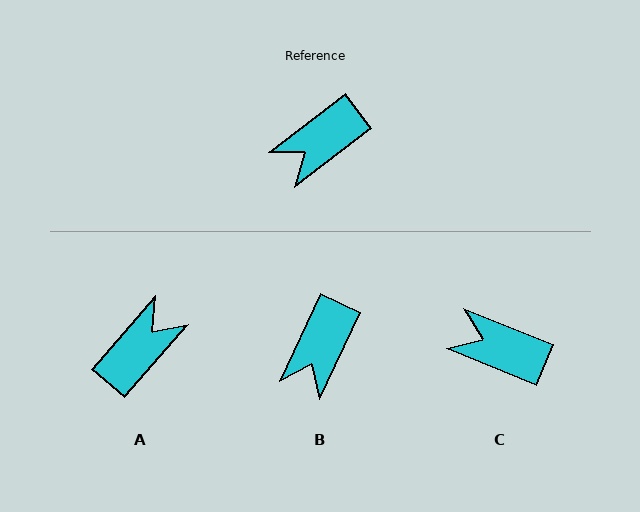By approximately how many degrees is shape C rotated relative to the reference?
Approximately 59 degrees clockwise.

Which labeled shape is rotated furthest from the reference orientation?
A, about 168 degrees away.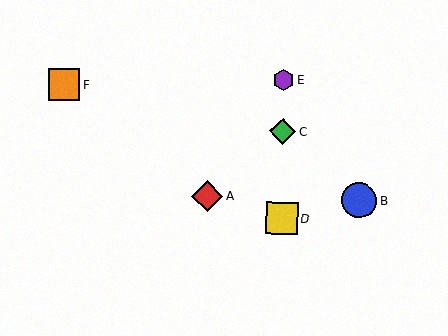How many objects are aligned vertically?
3 objects (C, D, E) are aligned vertically.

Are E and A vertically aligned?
No, E is at x≈283 and A is at x≈207.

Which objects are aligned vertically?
Objects C, D, E are aligned vertically.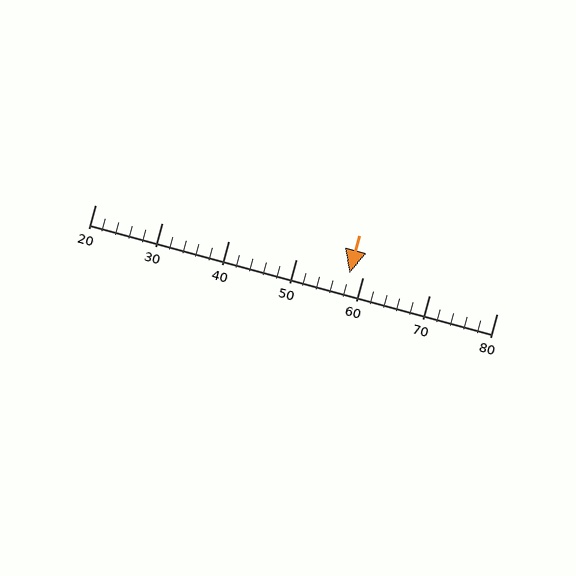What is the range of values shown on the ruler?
The ruler shows values from 20 to 80.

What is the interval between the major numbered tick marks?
The major tick marks are spaced 10 units apart.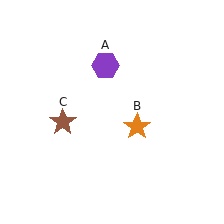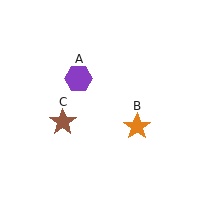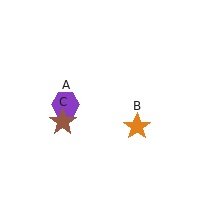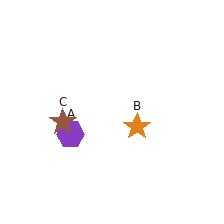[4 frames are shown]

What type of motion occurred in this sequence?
The purple hexagon (object A) rotated counterclockwise around the center of the scene.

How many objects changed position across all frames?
1 object changed position: purple hexagon (object A).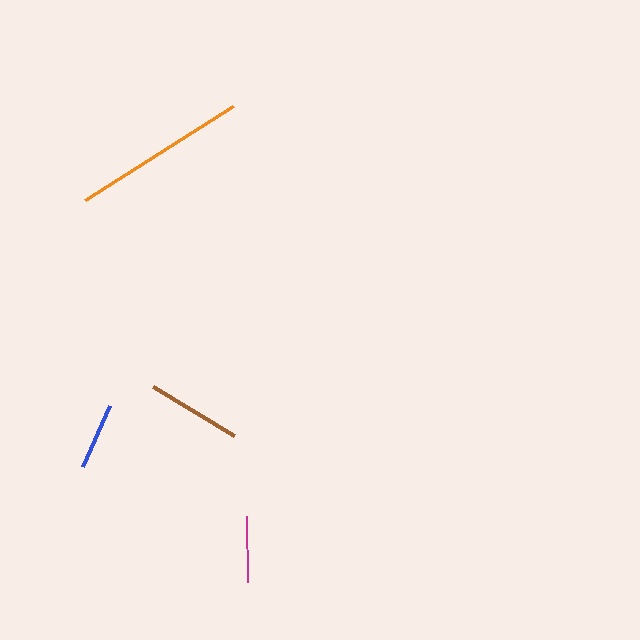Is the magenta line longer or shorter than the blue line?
The blue line is longer than the magenta line.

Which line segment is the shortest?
The magenta line is the shortest at approximately 67 pixels.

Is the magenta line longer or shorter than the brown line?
The brown line is longer than the magenta line.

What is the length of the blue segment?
The blue segment is approximately 67 pixels long.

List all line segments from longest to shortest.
From longest to shortest: orange, brown, blue, magenta.